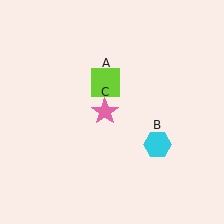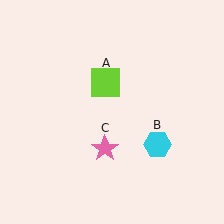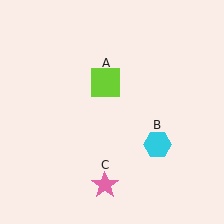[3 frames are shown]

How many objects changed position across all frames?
1 object changed position: pink star (object C).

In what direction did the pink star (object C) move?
The pink star (object C) moved down.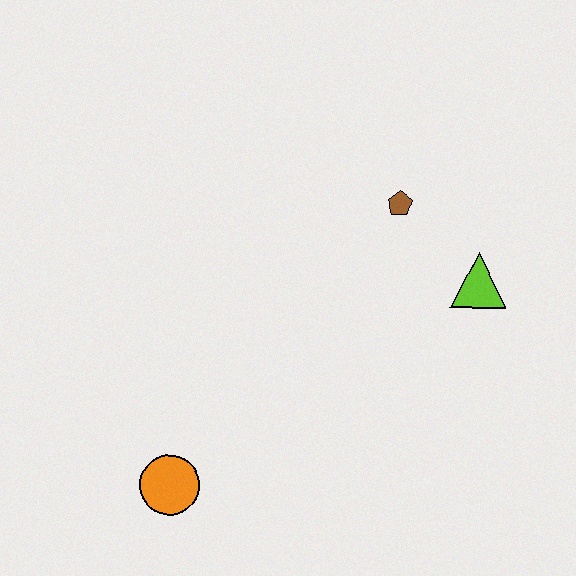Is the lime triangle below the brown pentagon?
Yes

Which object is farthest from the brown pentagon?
The orange circle is farthest from the brown pentagon.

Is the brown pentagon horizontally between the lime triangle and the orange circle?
Yes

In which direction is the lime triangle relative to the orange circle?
The lime triangle is to the right of the orange circle.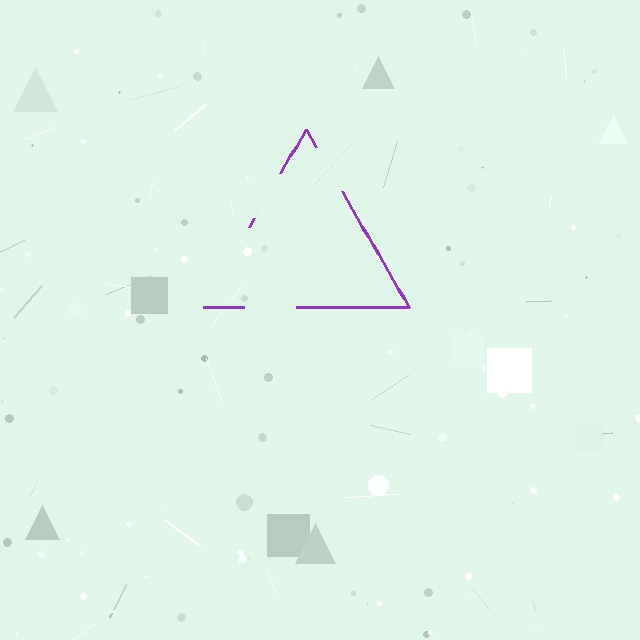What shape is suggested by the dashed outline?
The dashed outline suggests a triangle.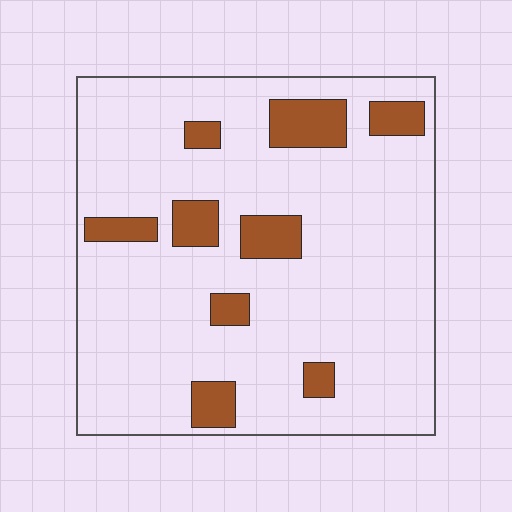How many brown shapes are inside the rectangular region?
9.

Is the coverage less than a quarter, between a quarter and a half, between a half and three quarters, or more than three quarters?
Less than a quarter.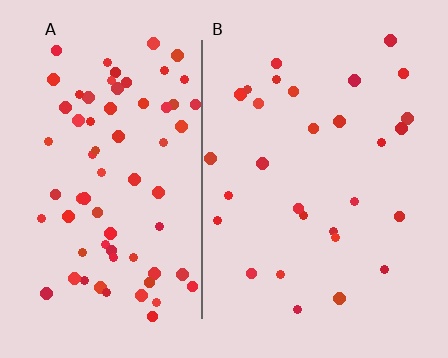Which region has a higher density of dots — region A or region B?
A (the left).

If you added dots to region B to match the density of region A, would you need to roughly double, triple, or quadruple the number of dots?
Approximately double.